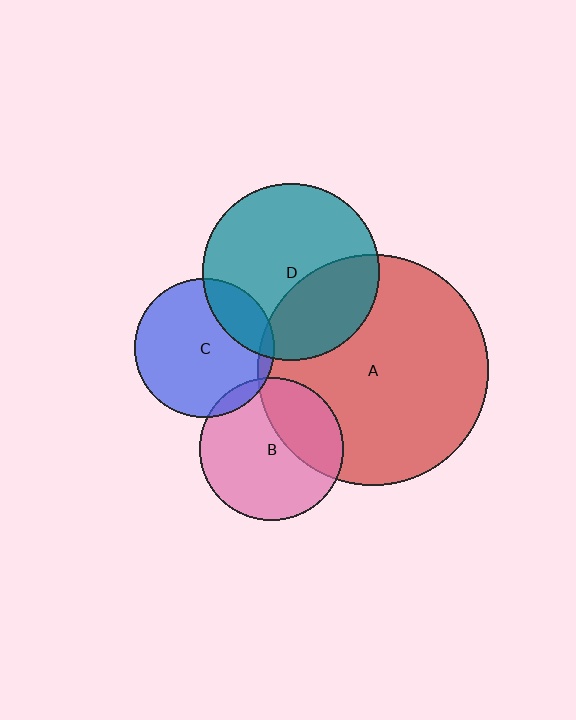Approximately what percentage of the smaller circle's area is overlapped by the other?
Approximately 35%.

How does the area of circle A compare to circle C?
Approximately 2.7 times.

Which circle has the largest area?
Circle A (red).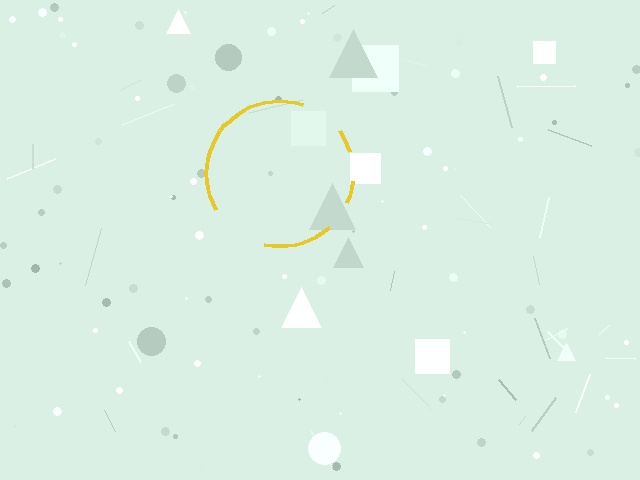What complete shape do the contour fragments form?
The contour fragments form a circle.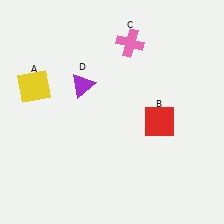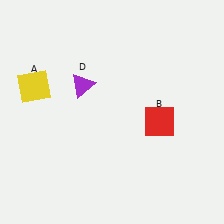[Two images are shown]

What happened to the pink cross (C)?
The pink cross (C) was removed in Image 2. It was in the top-right area of Image 1.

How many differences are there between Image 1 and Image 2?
There is 1 difference between the two images.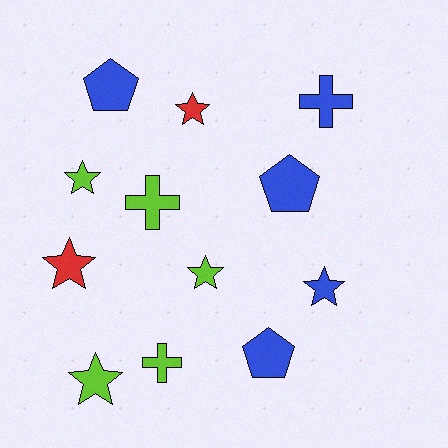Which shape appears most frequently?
Star, with 6 objects.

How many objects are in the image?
There are 12 objects.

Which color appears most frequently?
Blue, with 5 objects.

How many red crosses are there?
There are no red crosses.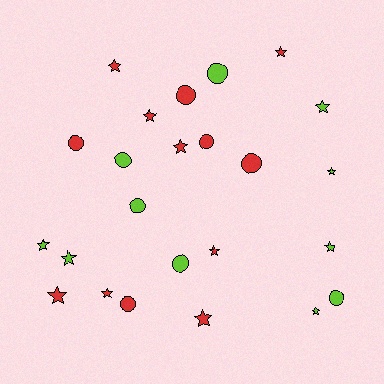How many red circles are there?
There are 5 red circles.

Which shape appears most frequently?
Star, with 14 objects.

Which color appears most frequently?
Red, with 13 objects.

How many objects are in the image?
There are 24 objects.